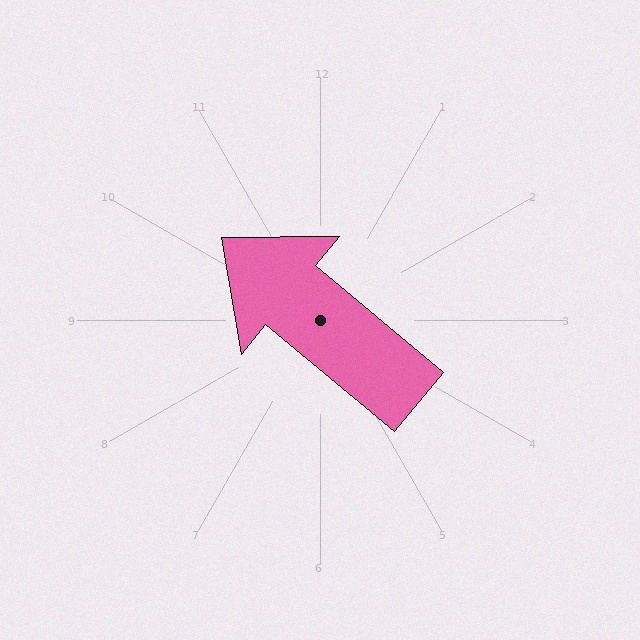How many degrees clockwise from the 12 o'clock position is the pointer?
Approximately 310 degrees.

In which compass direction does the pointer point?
Northwest.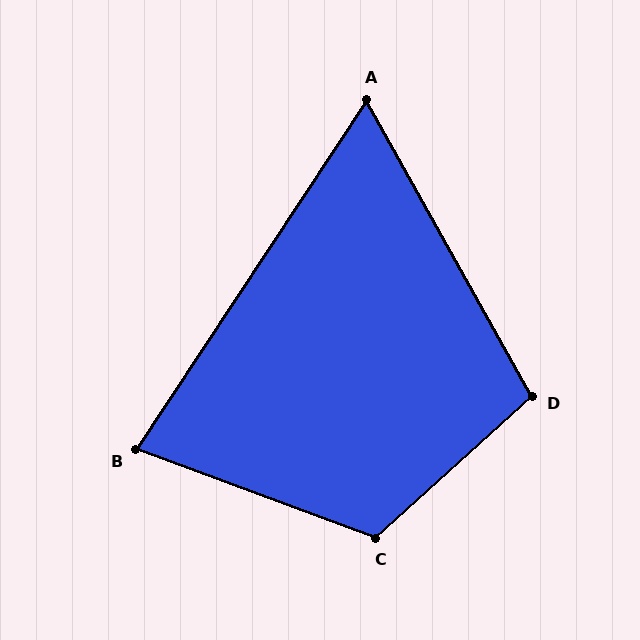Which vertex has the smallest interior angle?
A, at approximately 63 degrees.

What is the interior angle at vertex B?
Approximately 77 degrees (acute).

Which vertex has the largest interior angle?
C, at approximately 117 degrees.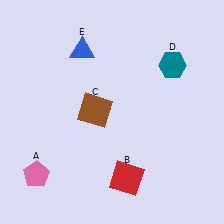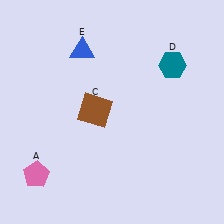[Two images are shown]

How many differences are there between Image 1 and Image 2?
There is 1 difference between the two images.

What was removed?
The red square (B) was removed in Image 2.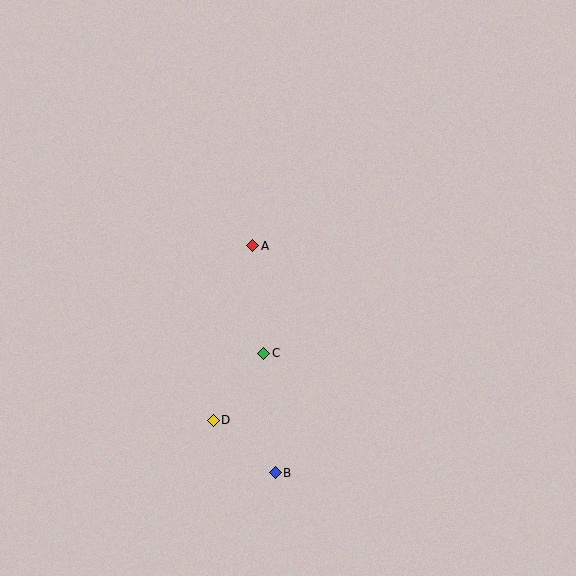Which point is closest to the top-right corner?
Point A is closest to the top-right corner.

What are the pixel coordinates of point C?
Point C is at (263, 353).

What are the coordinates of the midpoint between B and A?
The midpoint between B and A is at (264, 359).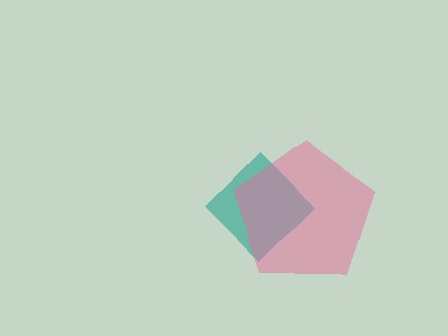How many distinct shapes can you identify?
There are 2 distinct shapes: a teal diamond, a pink pentagon.